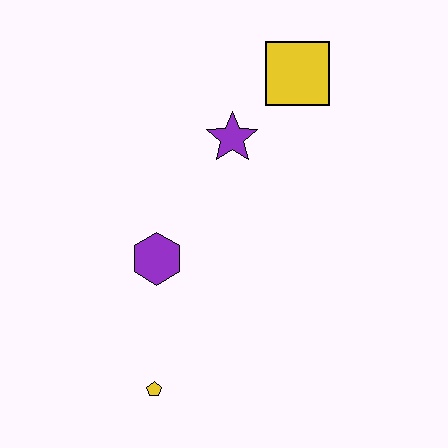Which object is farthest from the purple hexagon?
The yellow square is farthest from the purple hexagon.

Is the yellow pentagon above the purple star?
No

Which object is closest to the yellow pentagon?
The purple hexagon is closest to the yellow pentagon.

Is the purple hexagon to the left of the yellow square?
Yes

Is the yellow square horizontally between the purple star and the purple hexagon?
No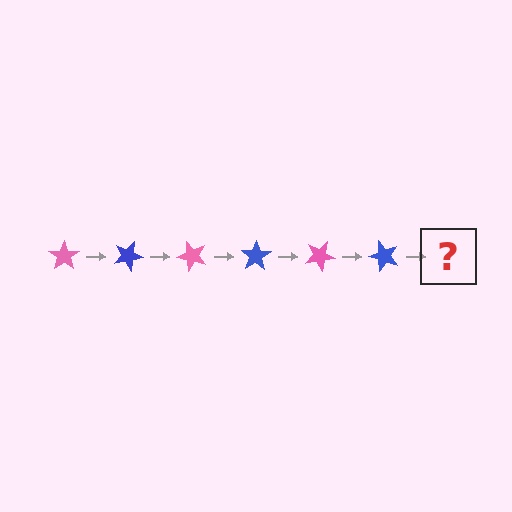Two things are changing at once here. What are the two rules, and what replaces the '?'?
The two rules are that it rotates 25 degrees each step and the color cycles through pink and blue. The '?' should be a pink star, rotated 150 degrees from the start.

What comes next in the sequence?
The next element should be a pink star, rotated 150 degrees from the start.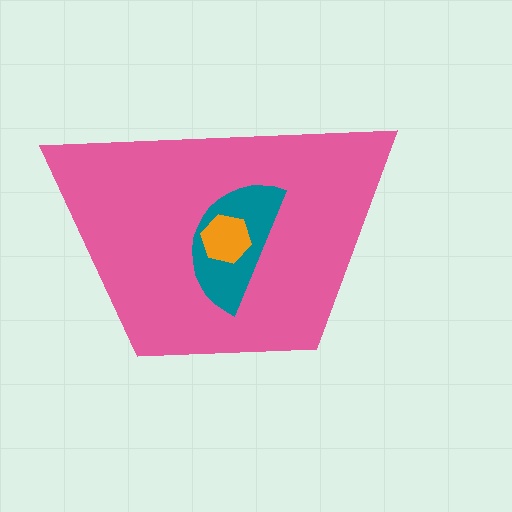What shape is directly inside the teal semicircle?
The orange hexagon.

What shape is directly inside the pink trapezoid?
The teal semicircle.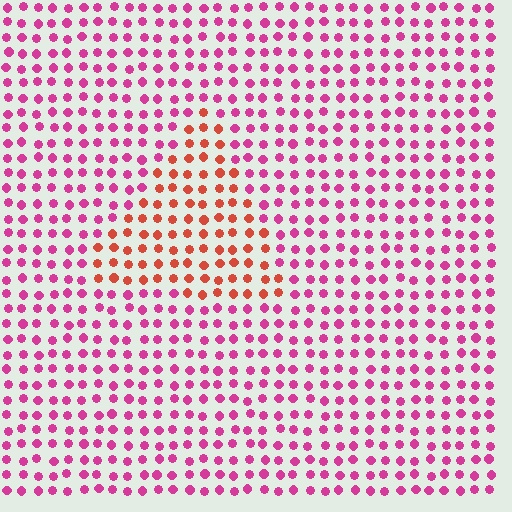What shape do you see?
I see a triangle.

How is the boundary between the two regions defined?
The boundary is defined purely by a slight shift in hue (about 43 degrees). Spacing, size, and orientation are identical on both sides.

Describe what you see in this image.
The image is filled with small magenta elements in a uniform arrangement. A triangle-shaped region is visible where the elements are tinted to a slightly different hue, forming a subtle color boundary.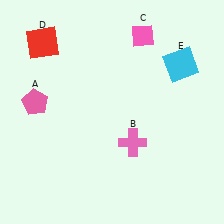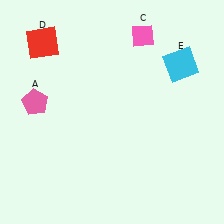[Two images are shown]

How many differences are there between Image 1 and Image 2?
There is 1 difference between the two images.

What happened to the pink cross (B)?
The pink cross (B) was removed in Image 2. It was in the bottom-right area of Image 1.